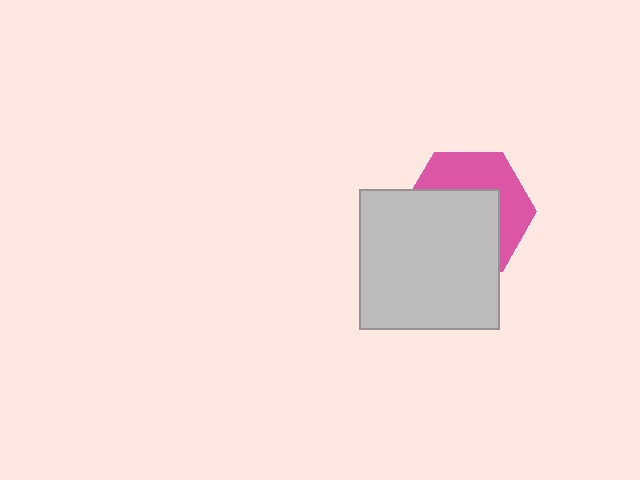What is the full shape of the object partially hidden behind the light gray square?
The partially hidden object is a pink hexagon.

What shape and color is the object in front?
The object in front is a light gray square.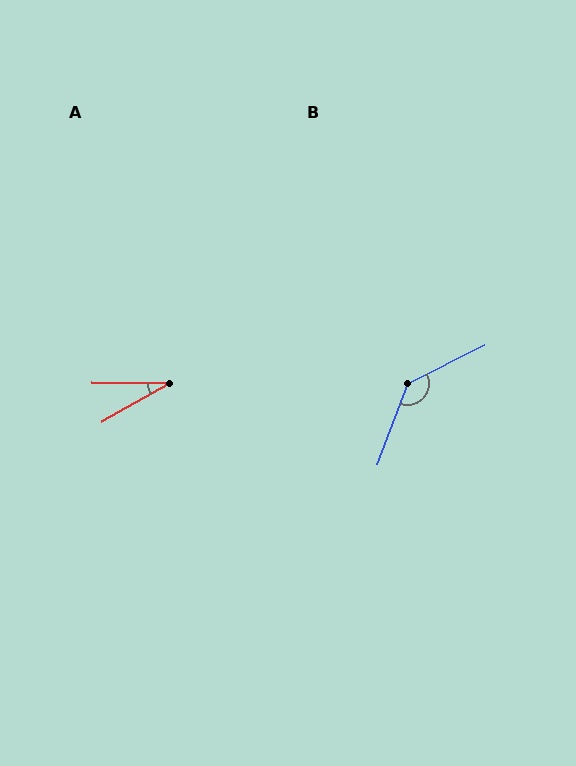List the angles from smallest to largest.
A (30°), B (137°).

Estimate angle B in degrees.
Approximately 137 degrees.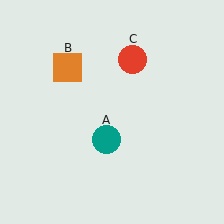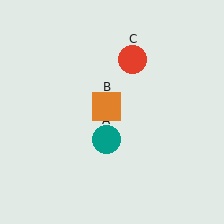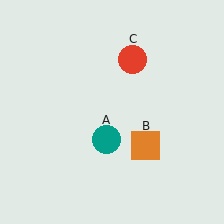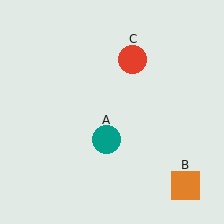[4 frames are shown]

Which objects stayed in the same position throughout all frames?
Teal circle (object A) and red circle (object C) remained stationary.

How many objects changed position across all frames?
1 object changed position: orange square (object B).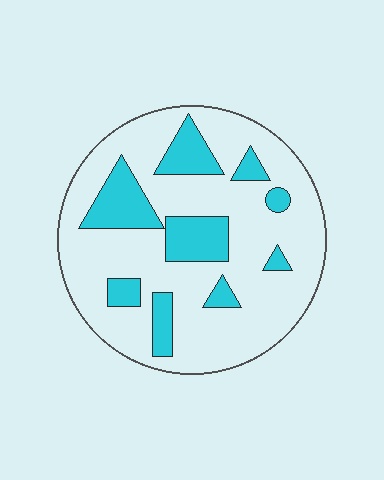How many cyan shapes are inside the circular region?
9.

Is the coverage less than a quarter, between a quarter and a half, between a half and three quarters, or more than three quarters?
Less than a quarter.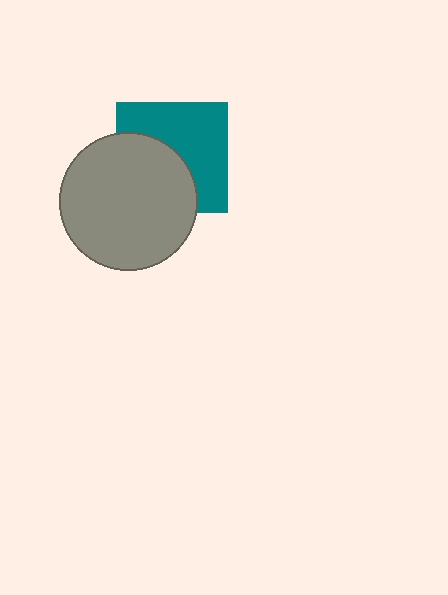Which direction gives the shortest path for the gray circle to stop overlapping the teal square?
Moving toward the lower-left gives the shortest separation.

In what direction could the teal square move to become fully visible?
The teal square could move toward the upper-right. That would shift it out from behind the gray circle entirely.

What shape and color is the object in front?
The object in front is a gray circle.